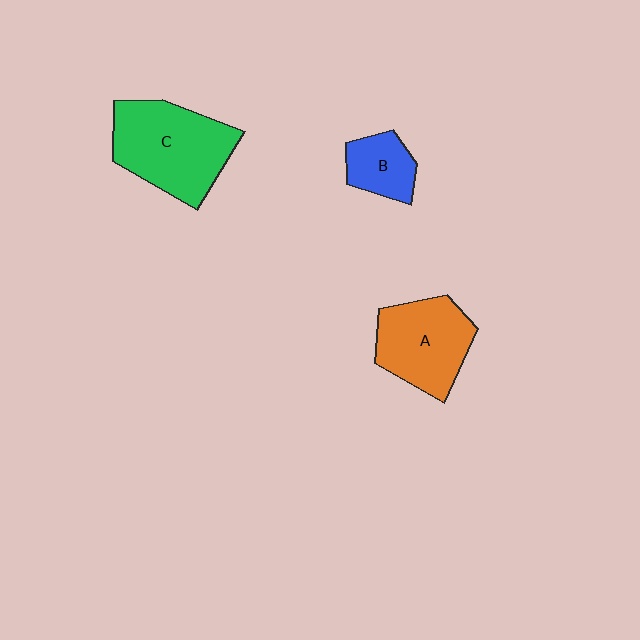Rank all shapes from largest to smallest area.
From largest to smallest: C (green), A (orange), B (blue).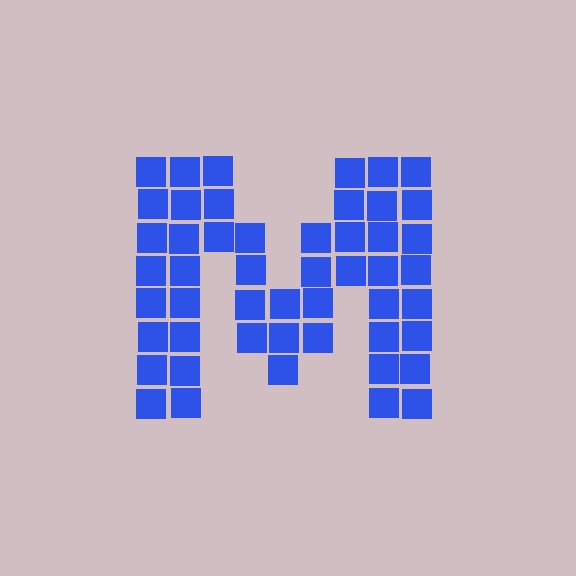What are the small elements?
The small elements are squares.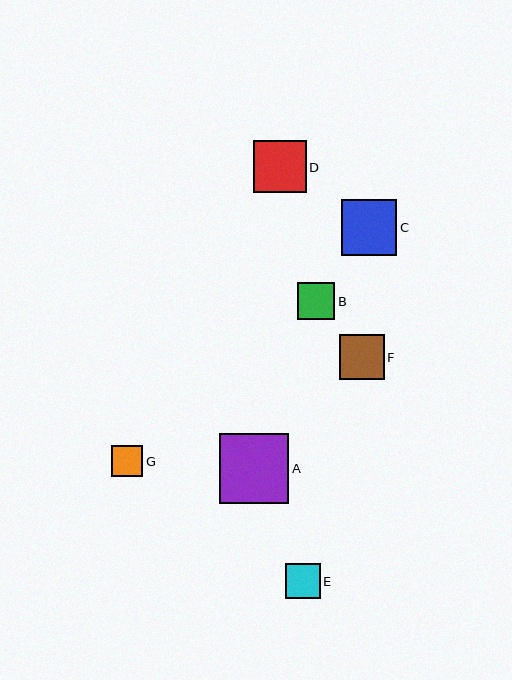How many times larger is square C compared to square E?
Square C is approximately 1.6 times the size of square E.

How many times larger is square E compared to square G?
Square E is approximately 1.1 times the size of square G.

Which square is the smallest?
Square G is the smallest with a size of approximately 31 pixels.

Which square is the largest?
Square A is the largest with a size of approximately 70 pixels.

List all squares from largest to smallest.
From largest to smallest: A, C, D, F, B, E, G.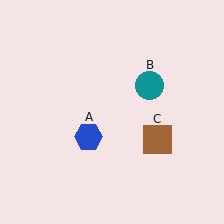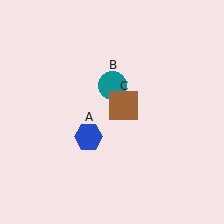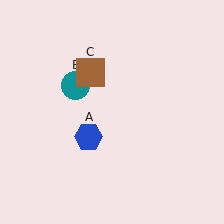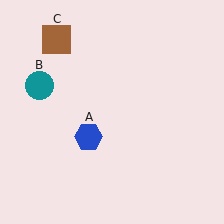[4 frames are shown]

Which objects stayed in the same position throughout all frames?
Blue hexagon (object A) remained stationary.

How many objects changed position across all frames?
2 objects changed position: teal circle (object B), brown square (object C).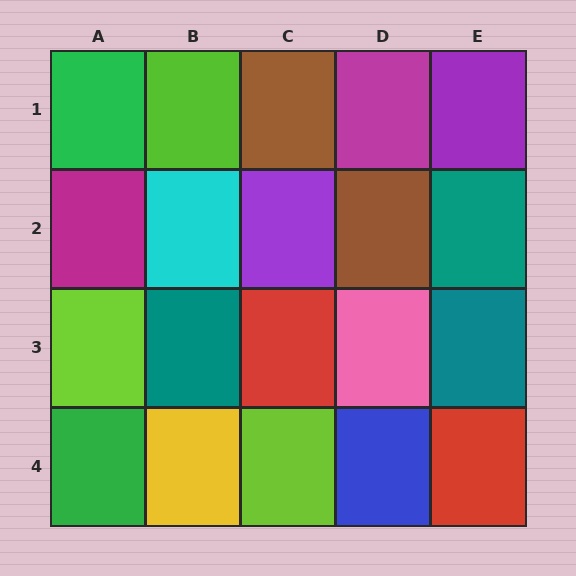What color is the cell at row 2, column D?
Brown.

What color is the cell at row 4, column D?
Blue.